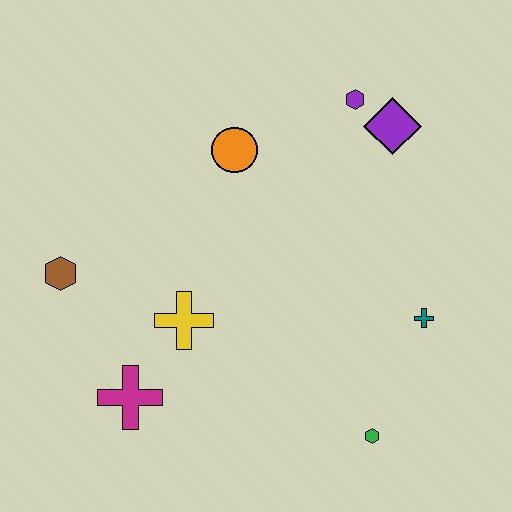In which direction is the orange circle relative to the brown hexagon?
The orange circle is to the right of the brown hexagon.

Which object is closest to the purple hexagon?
The purple diamond is closest to the purple hexagon.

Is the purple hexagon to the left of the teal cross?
Yes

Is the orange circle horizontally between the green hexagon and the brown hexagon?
Yes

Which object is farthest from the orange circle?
The green hexagon is farthest from the orange circle.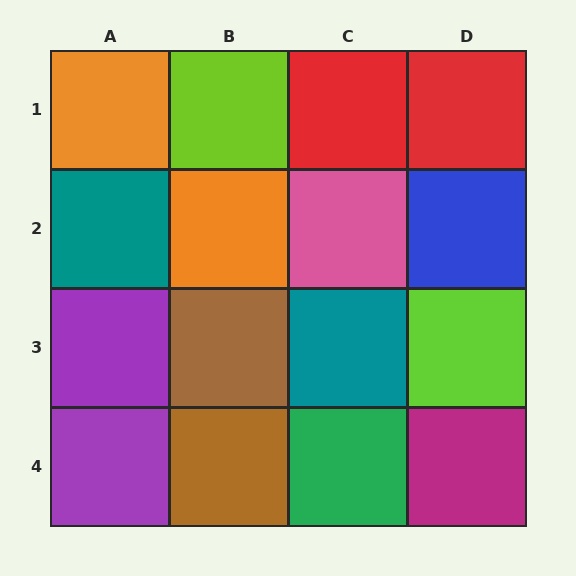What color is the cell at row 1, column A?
Orange.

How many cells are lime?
2 cells are lime.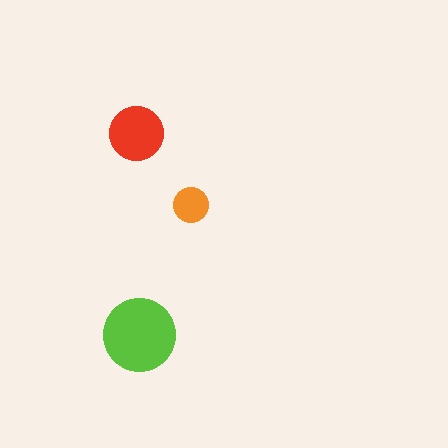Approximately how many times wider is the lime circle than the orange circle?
About 2 times wider.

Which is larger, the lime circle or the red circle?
The lime one.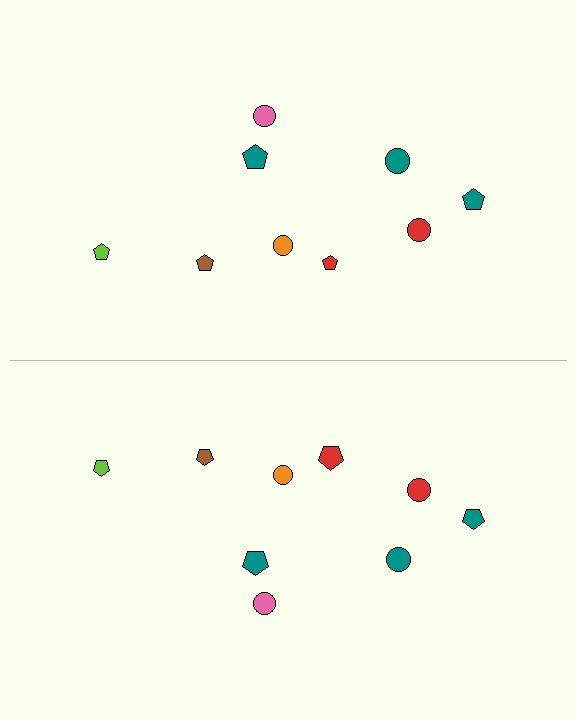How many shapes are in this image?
There are 18 shapes in this image.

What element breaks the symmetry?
The red pentagon on the bottom side has a different size than its mirror counterpart.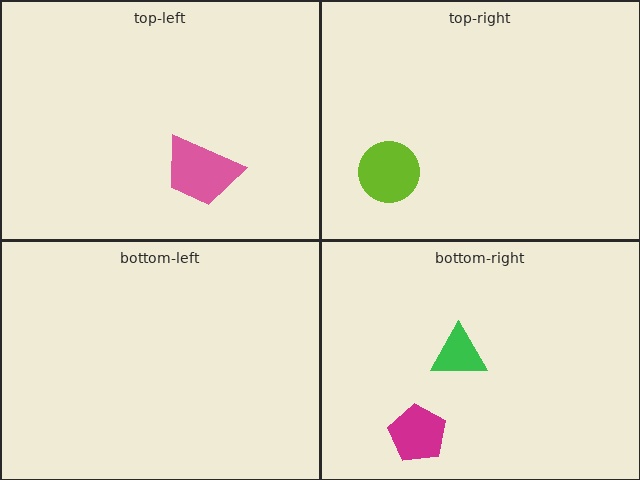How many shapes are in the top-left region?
1.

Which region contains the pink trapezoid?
The top-left region.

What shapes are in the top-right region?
The lime circle.